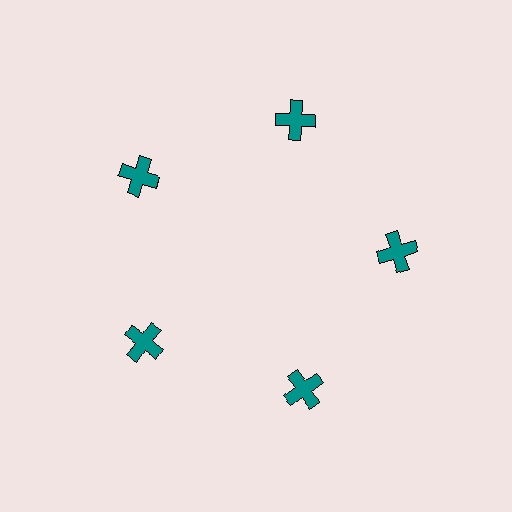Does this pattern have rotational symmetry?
Yes, this pattern has 5-fold rotational symmetry. It looks the same after rotating 72 degrees around the center.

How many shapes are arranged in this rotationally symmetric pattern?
There are 5 shapes, arranged in 5 groups of 1.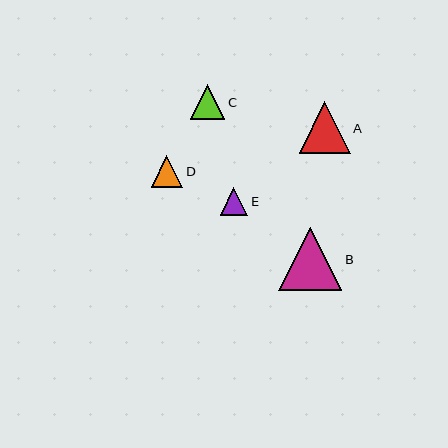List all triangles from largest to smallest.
From largest to smallest: B, A, C, D, E.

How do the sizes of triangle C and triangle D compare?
Triangle C and triangle D are approximately the same size.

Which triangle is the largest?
Triangle B is the largest with a size of approximately 63 pixels.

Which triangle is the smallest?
Triangle E is the smallest with a size of approximately 27 pixels.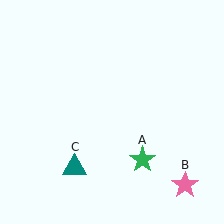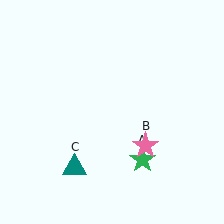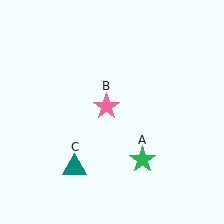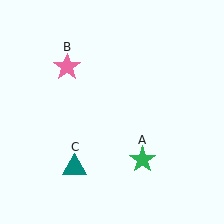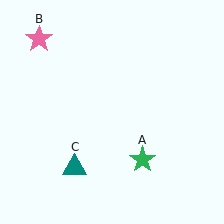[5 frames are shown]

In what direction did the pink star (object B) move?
The pink star (object B) moved up and to the left.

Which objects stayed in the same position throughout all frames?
Green star (object A) and teal triangle (object C) remained stationary.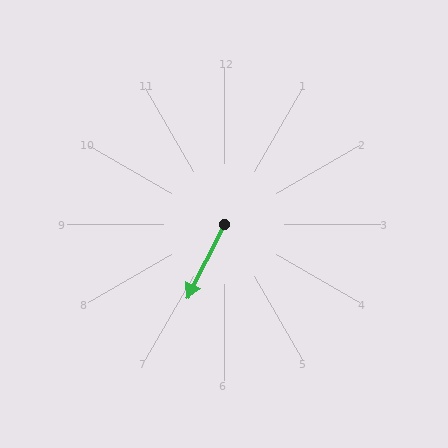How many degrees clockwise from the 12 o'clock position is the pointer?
Approximately 207 degrees.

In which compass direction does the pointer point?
Southwest.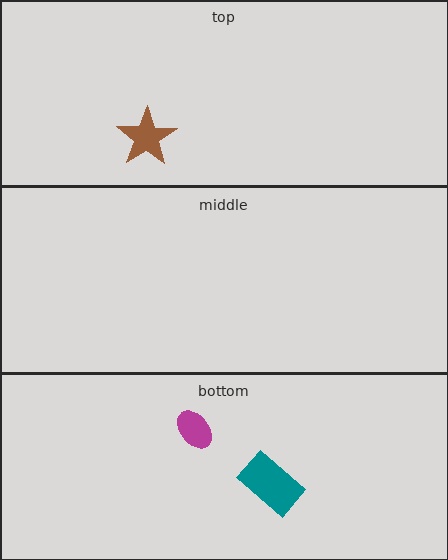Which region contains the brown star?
The top region.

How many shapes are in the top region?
1.